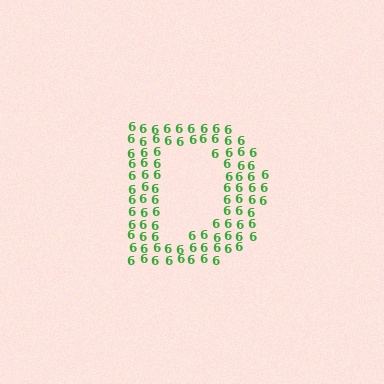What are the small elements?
The small elements are digit 6's.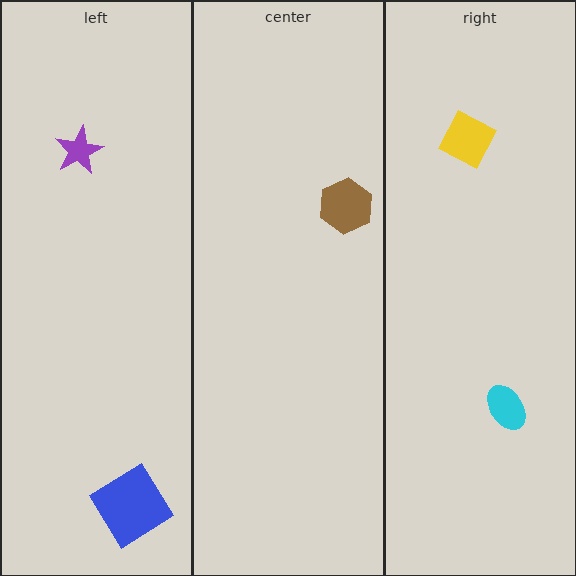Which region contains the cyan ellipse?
The right region.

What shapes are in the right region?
The yellow diamond, the cyan ellipse.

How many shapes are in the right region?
2.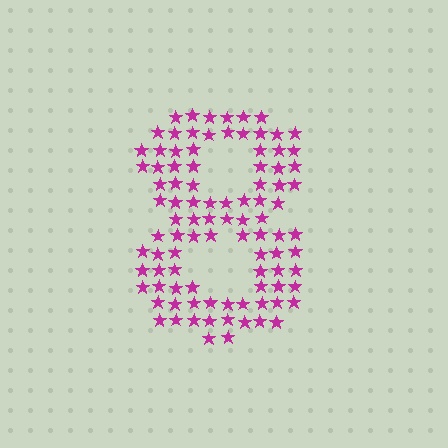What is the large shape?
The large shape is the digit 8.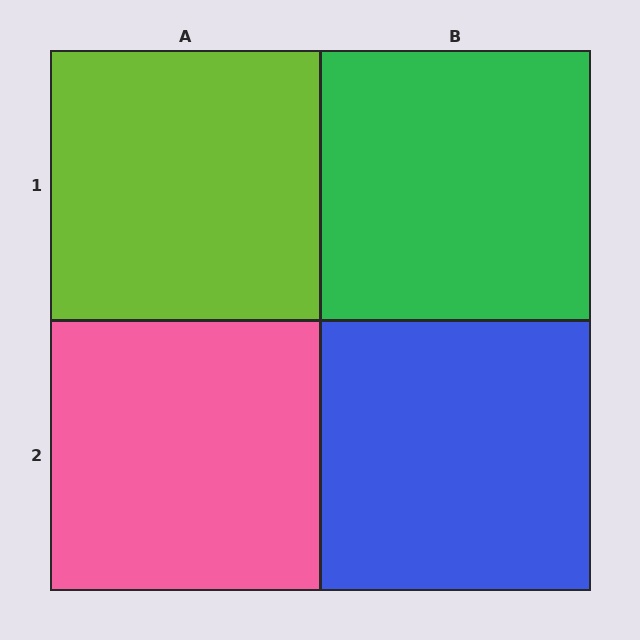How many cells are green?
1 cell is green.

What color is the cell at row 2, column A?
Pink.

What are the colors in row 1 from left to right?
Lime, green.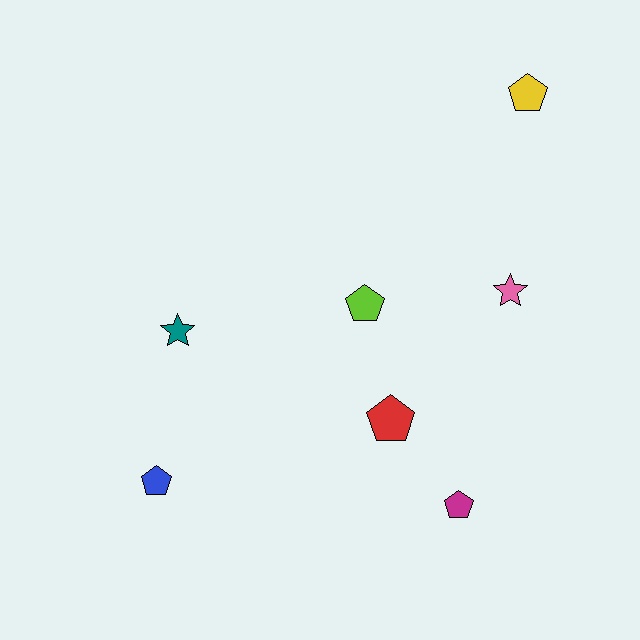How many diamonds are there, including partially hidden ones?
There are no diamonds.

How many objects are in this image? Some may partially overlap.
There are 7 objects.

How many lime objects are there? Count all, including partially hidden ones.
There is 1 lime object.